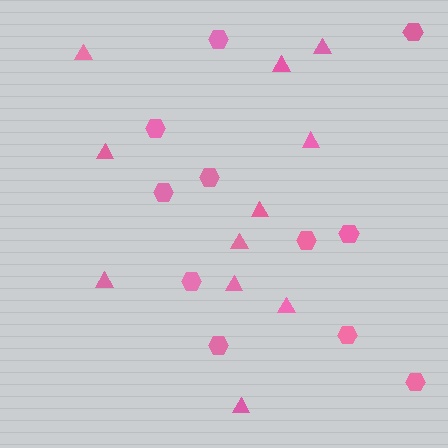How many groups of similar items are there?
There are 2 groups: one group of hexagons (11) and one group of triangles (11).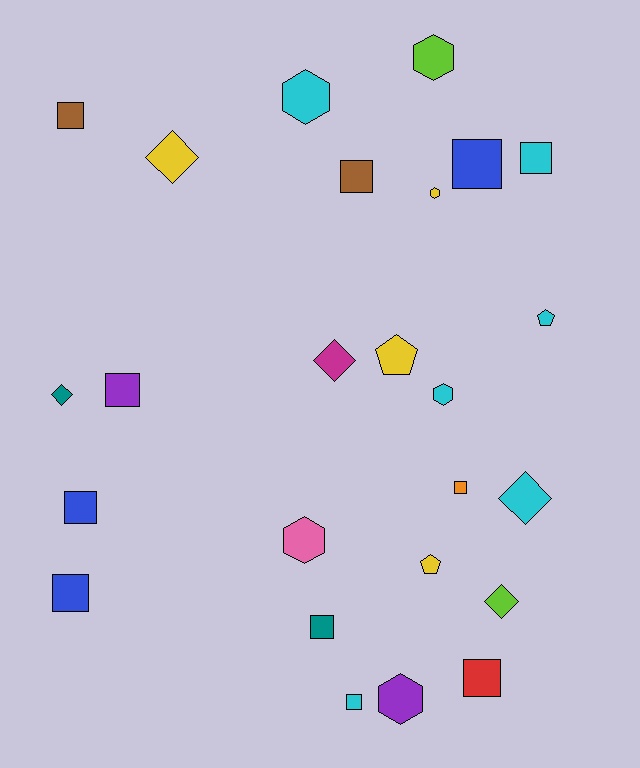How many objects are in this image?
There are 25 objects.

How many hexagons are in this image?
There are 6 hexagons.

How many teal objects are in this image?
There are 2 teal objects.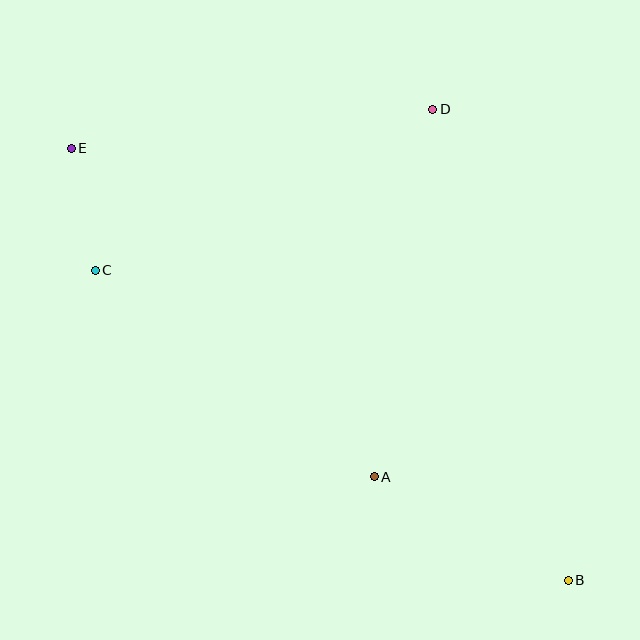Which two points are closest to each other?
Points C and E are closest to each other.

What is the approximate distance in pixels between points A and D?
The distance between A and D is approximately 373 pixels.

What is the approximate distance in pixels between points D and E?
The distance between D and E is approximately 364 pixels.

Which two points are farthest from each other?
Points B and E are farthest from each other.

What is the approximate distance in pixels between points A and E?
The distance between A and E is approximately 447 pixels.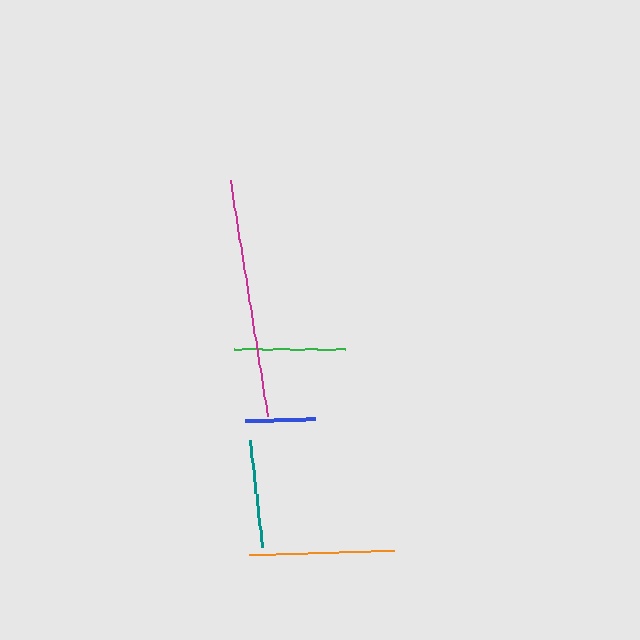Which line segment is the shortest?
The blue line is the shortest at approximately 70 pixels.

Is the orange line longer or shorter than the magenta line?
The magenta line is longer than the orange line.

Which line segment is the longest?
The magenta line is the longest at approximately 238 pixels.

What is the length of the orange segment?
The orange segment is approximately 145 pixels long.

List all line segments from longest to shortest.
From longest to shortest: magenta, orange, green, teal, blue.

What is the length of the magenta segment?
The magenta segment is approximately 238 pixels long.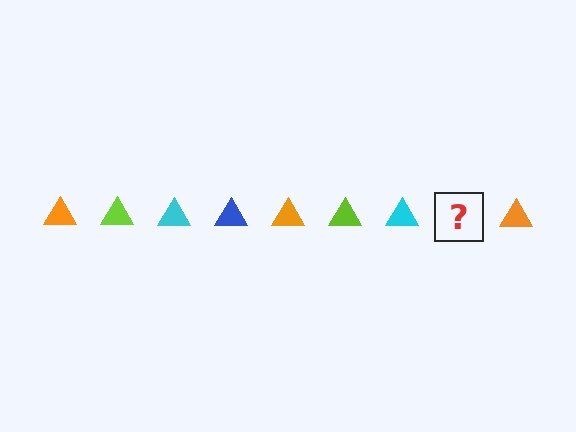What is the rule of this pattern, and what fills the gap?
The rule is that the pattern cycles through orange, lime, cyan, blue triangles. The gap should be filled with a blue triangle.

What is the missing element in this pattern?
The missing element is a blue triangle.